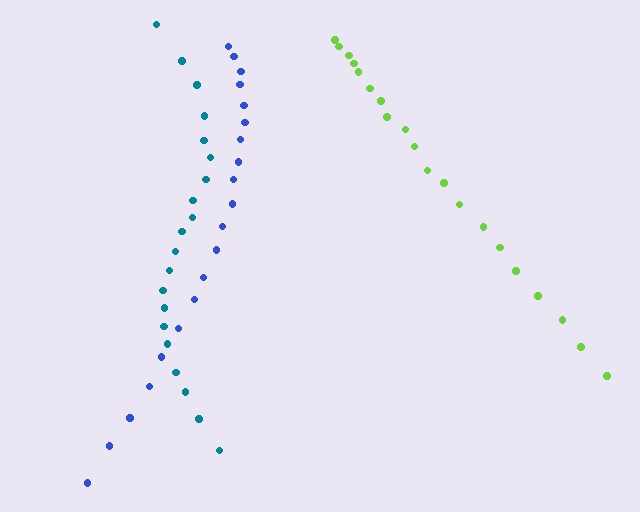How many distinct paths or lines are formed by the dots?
There are 3 distinct paths.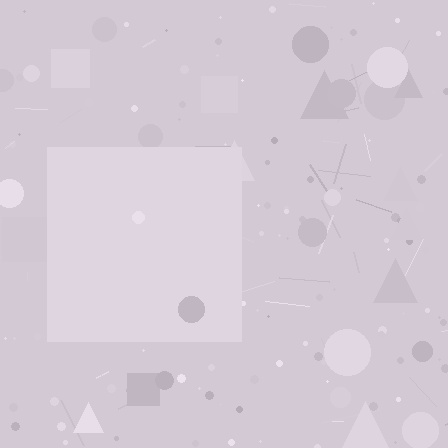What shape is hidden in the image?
A square is hidden in the image.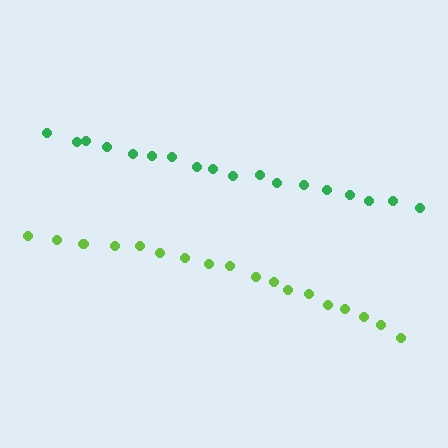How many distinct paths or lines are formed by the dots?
There are 2 distinct paths.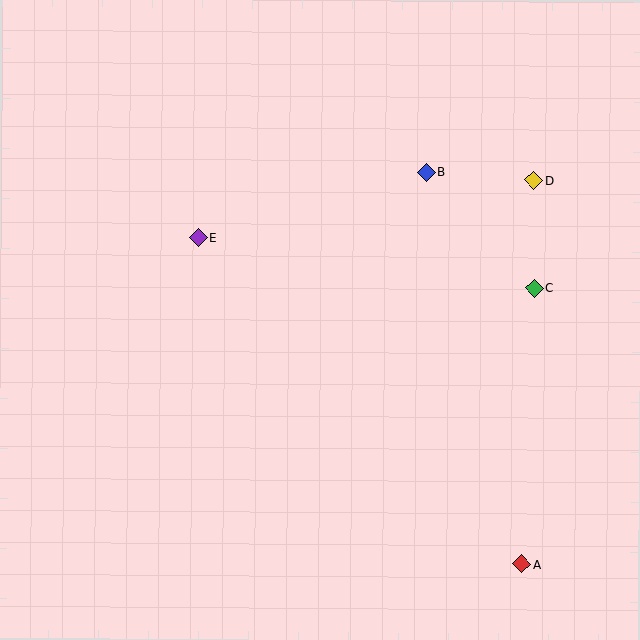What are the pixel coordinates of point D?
Point D is at (534, 180).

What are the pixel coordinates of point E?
Point E is at (198, 238).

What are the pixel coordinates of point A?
Point A is at (522, 564).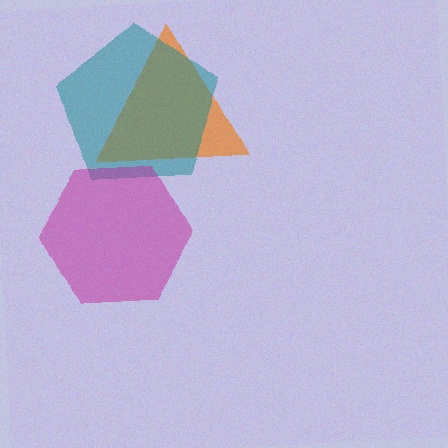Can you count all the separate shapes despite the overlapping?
Yes, there are 3 separate shapes.